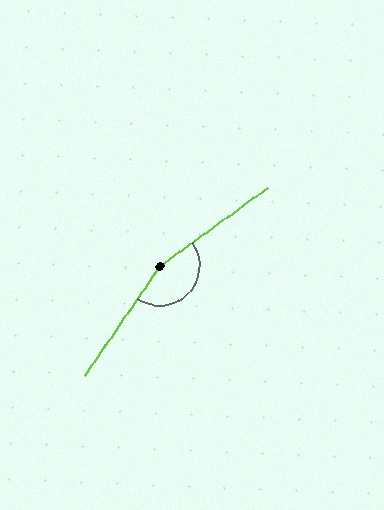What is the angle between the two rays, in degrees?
Approximately 160 degrees.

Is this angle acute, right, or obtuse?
It is obtuse.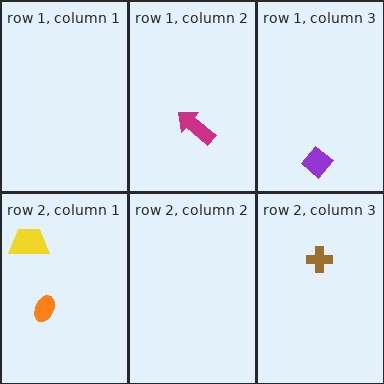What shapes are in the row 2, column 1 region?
The orange ellipse, the yellow trapezoid.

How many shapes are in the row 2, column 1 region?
2.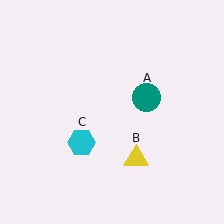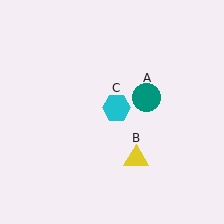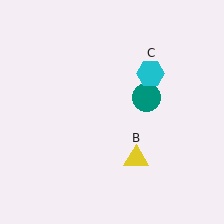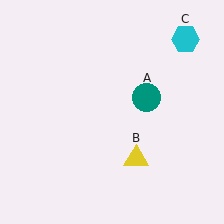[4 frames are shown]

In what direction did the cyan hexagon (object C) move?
The cyan hexagon (object C) moved up and to the right.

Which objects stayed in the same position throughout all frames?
Teal circle (object A) and yellow triangle (object B) remained stationary.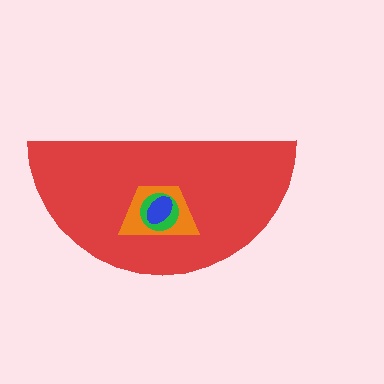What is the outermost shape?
The red semicircle.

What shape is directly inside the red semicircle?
The orange trapezoid.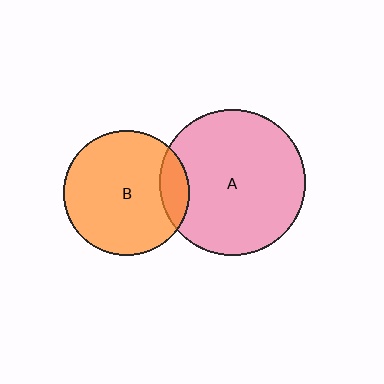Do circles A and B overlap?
Yes.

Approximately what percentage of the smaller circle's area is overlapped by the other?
Approximately 15%.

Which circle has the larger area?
Circle A (pink).